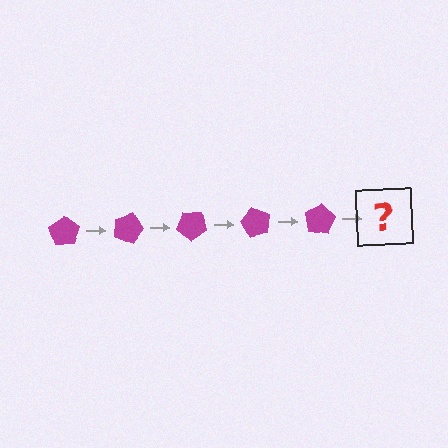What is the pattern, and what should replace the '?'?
The pattern is that the pentagon rotates 20 degrees each step. The '?' should be a magenta pentagon rotated 100 degrees.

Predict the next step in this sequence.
The next step is a magenta pentagon rotated 100 degrees.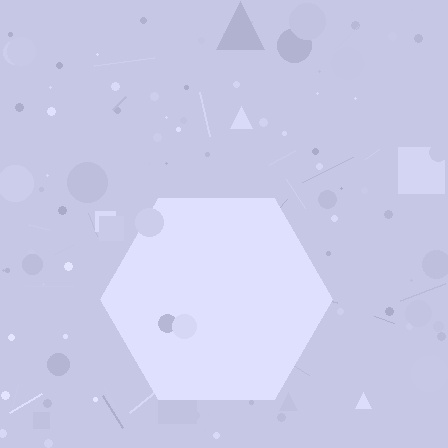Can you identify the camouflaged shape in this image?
The camouflaged shape is a hexagon.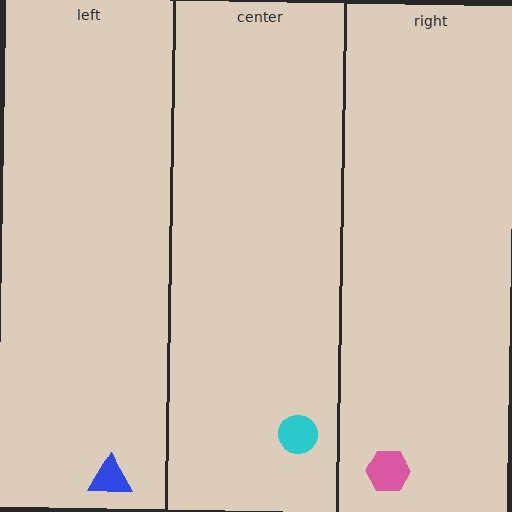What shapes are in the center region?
The cyan circle.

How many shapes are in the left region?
1.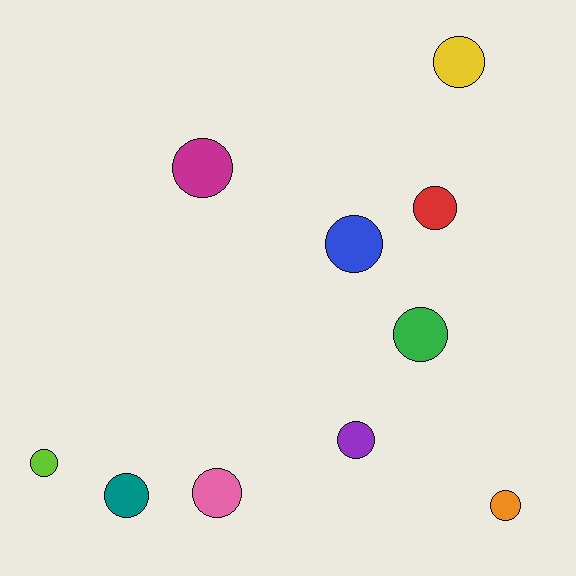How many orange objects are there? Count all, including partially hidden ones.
There is 1 orange object.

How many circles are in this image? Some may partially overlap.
There are 10 circles.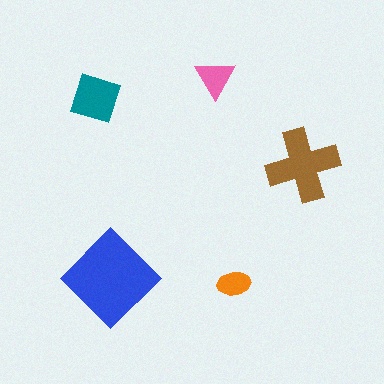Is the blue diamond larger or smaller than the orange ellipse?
Larger.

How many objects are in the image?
There are 5 objects in the image.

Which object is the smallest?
The orange ellipse.